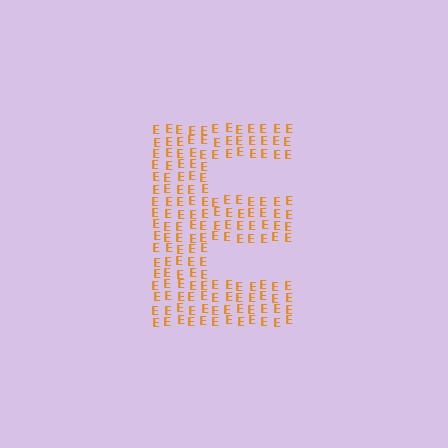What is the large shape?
The large shape is the letter E.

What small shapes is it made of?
It is made of small letter E's.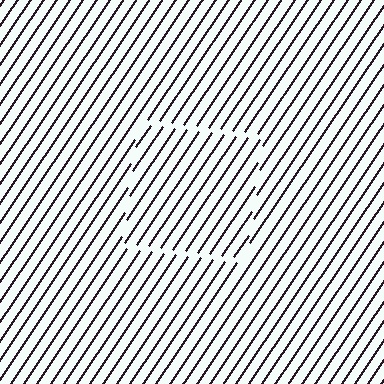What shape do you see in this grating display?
An illusory square. The interior of the shape contains the same grating, shifted by half a period — the contour is defined by the phase discontinuity where line-ends from the inner and outer gratings abut.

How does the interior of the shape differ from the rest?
The interior of the shape contains the same grating, shifted by half a period — the contour is defined by the phase discontinuity where line-ends from the inner and outer gratings abut.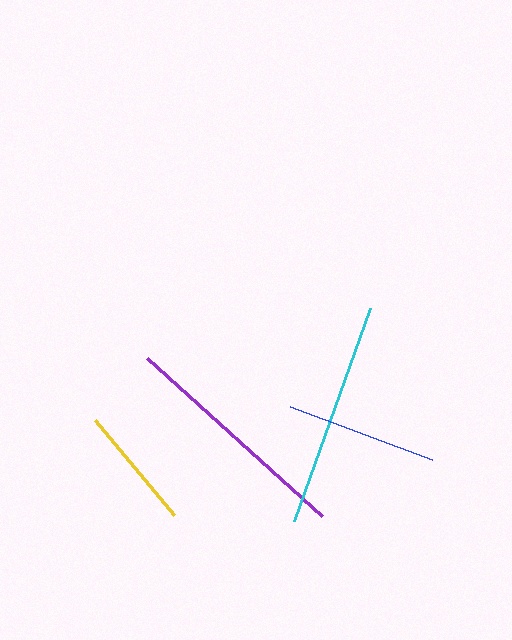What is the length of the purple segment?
The purple segment is approximately 236 pixels long.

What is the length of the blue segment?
The blue segment is approximately 152 pixels long.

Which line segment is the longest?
The purple line is the longest at approximately 236 pixels.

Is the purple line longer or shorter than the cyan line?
The purple line is longer than the cyan line.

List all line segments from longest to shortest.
From longest to shortest: purple, cyan, blue, yellow.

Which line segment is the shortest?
The yellow line is the shortest at approximately 123 pixels.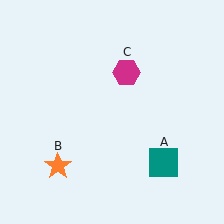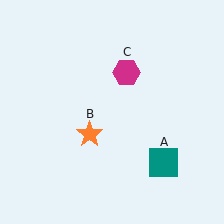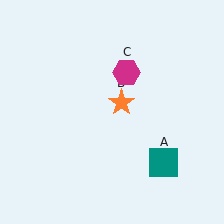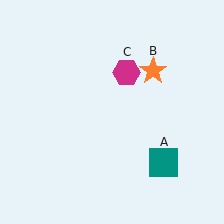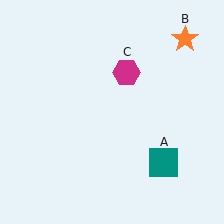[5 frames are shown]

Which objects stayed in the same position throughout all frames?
Teal square (object A) and magenta hexagon (object C) remained stationary.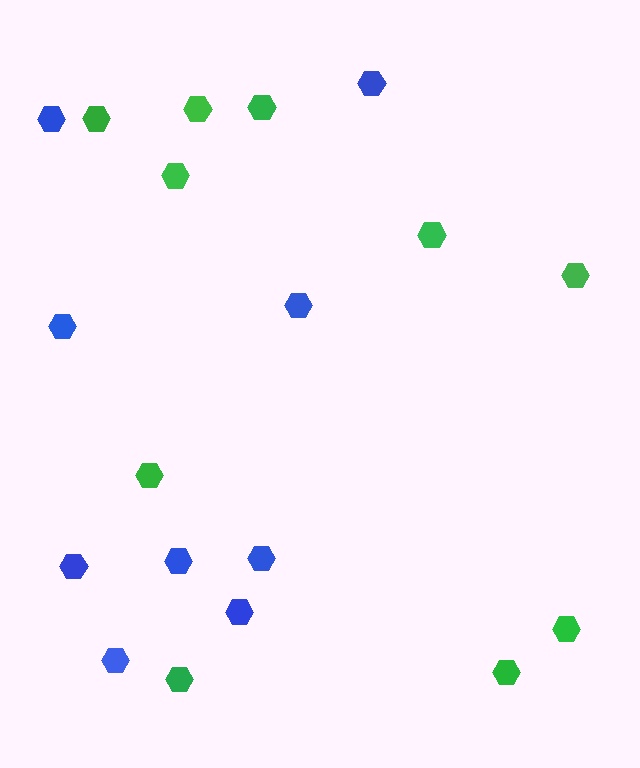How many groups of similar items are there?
There are 2 groups: one group of green hexagons (10) and one group of blue hexagons (9).